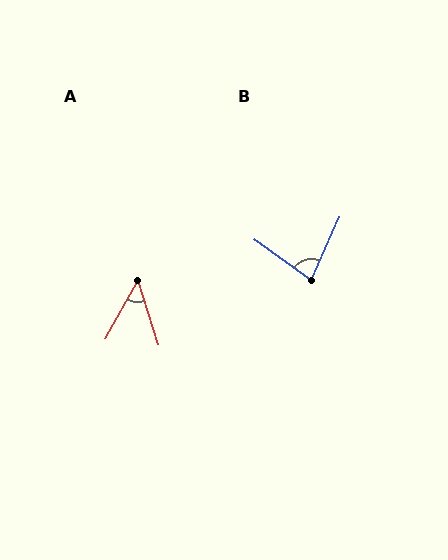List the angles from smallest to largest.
A (46°), B (78°).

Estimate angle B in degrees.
Approximately 78 degrees.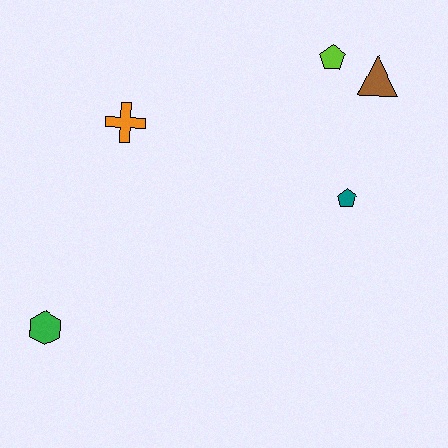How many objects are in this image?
There are 5 objects.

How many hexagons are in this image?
There is 1 hexagon.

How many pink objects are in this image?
There are no pink objects.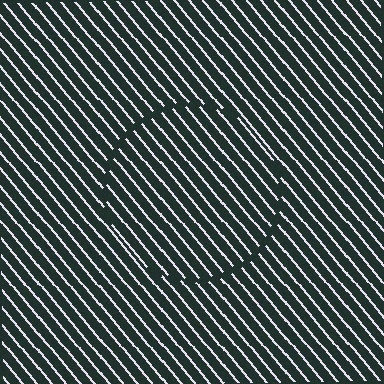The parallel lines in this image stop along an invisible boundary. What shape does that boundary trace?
An illusory circle. The interior of the shape contains the same grating, shifted by half a period — the contour is defined by the phase discontinuity where line-ends from the inner and outer gratings abut.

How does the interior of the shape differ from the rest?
The interior of the shape contains the same grating, shifted by half a period — the contour is defined by the phase discontinuity where line-ends from the inner and outer gratings abut.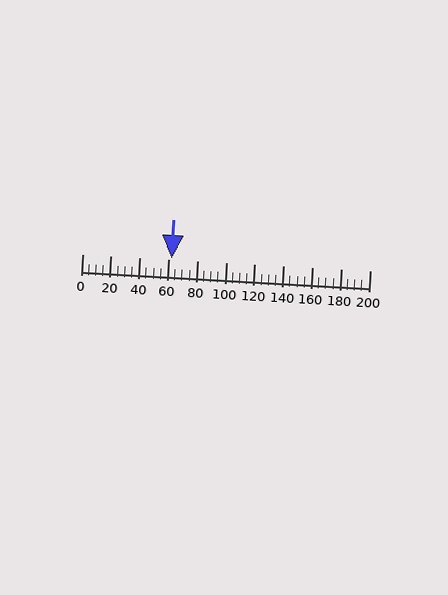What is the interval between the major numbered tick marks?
The major tick marks are spaced 20 units apart.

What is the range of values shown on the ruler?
The ruler shows values from 0 to 200.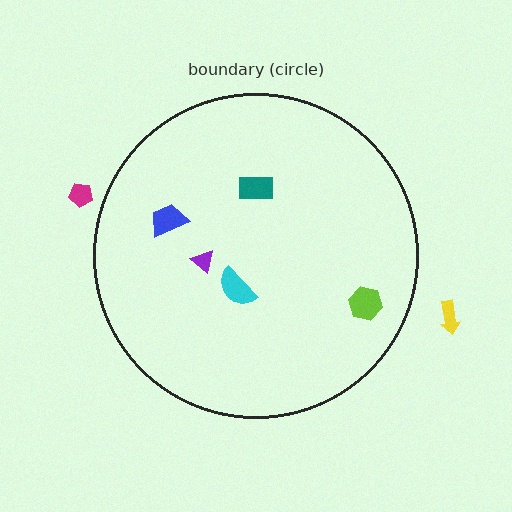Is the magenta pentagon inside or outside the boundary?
Outside.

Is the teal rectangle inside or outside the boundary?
Inside.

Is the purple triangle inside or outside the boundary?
Inside.